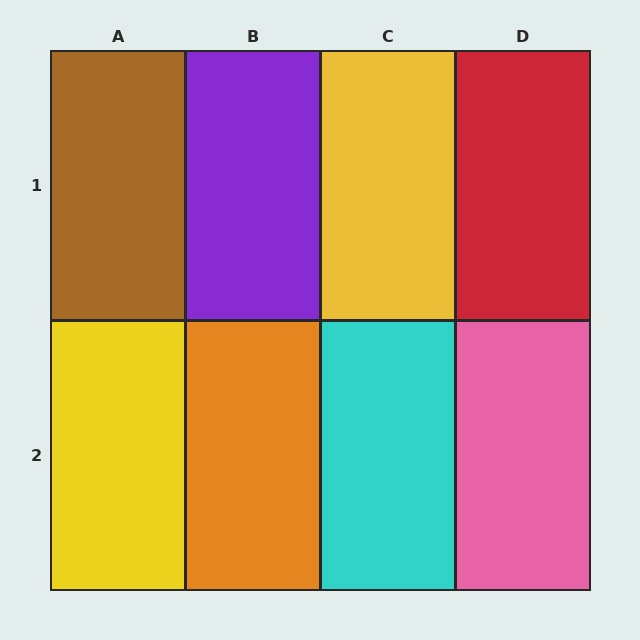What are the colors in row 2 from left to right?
Yellow, orange, cyan, pink.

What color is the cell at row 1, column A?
Brown.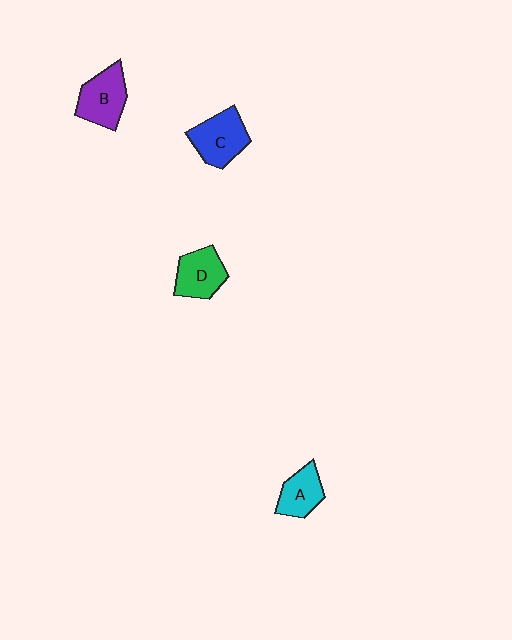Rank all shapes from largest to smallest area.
From largest to smallest: C (blue), B (purple), D (green), A (cyan).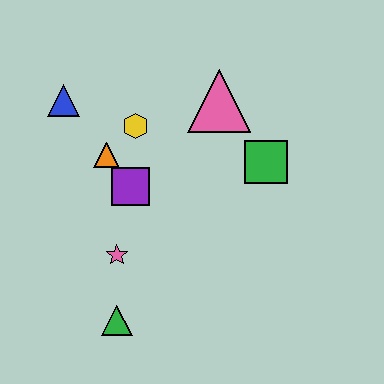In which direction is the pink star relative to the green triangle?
The pink star is above the green triangle.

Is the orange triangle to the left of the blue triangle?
No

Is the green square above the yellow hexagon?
No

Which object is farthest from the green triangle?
The pink triangle is farthest from the green triangle.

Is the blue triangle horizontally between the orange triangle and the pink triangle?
No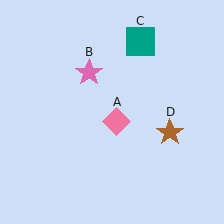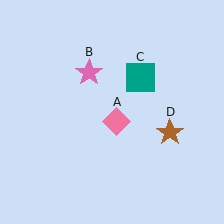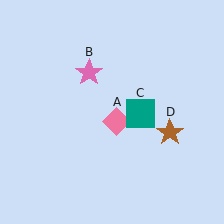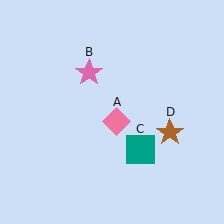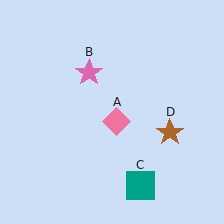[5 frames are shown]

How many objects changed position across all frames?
1 object changed position: teal square (object C).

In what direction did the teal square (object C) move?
The teal square (object C) moved down.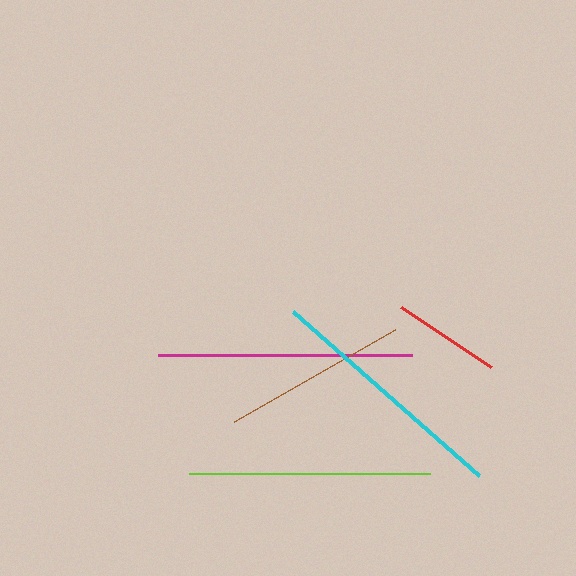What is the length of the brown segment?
The brown segment is approximately 185 pixels long.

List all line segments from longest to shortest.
From longest to shortest: magenta, cyan, lime, brown, red.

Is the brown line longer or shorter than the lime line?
The lime line is longer than the brown line.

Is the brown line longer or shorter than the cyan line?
The cyan line is longer than the brown line.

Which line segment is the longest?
The magenta line is the longest at approximately 254 pixels.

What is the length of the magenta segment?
The magenta segment is approximately 254 pixels long.